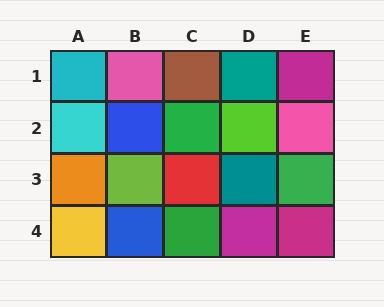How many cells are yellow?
1 cell is yellow.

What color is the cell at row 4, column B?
Blue.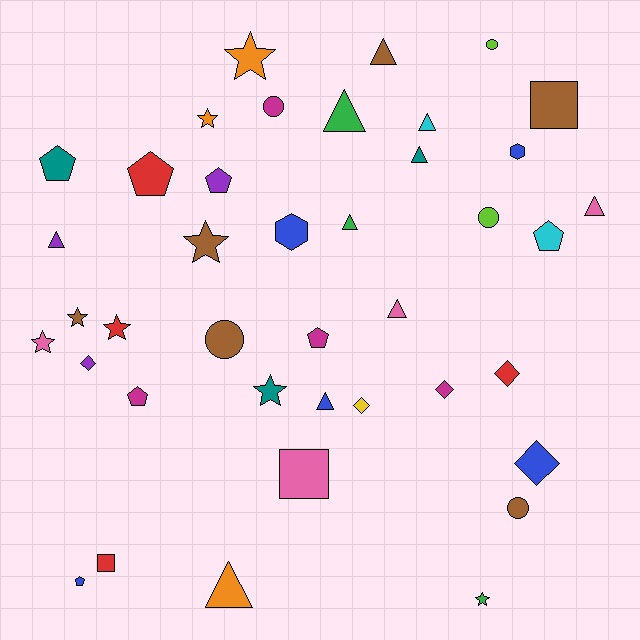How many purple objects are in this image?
There are 3 purple objects.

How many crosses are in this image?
There are no crosses.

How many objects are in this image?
There are 40 objects.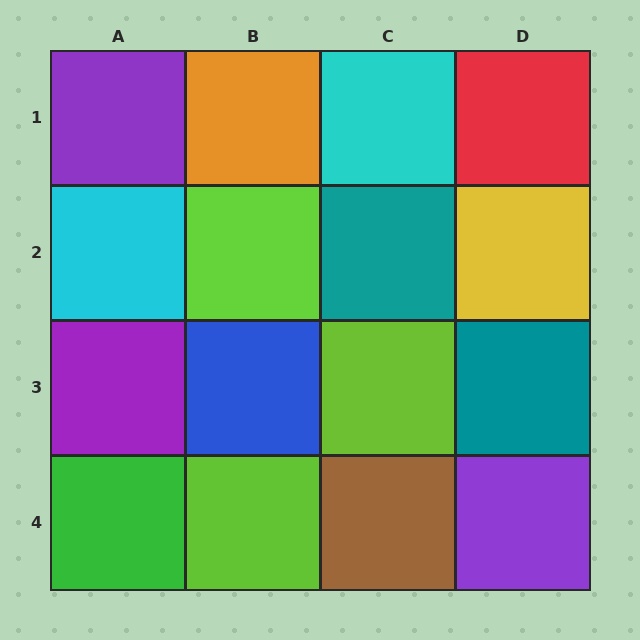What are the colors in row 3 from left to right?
Purple, blue, lime, teal.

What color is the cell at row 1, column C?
Cyan.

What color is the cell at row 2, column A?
Cyan.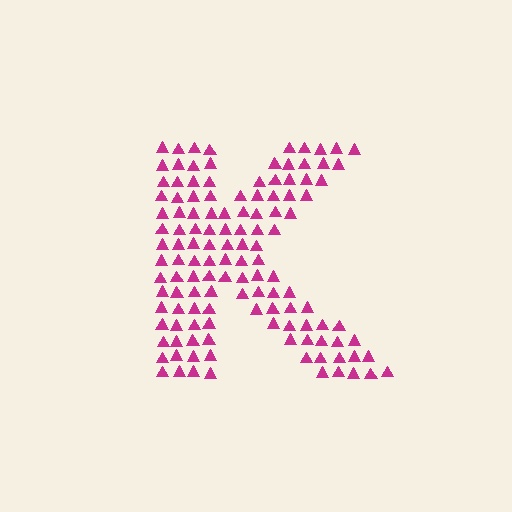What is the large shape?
The large shape is the letter K.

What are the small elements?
The small elements are triangles.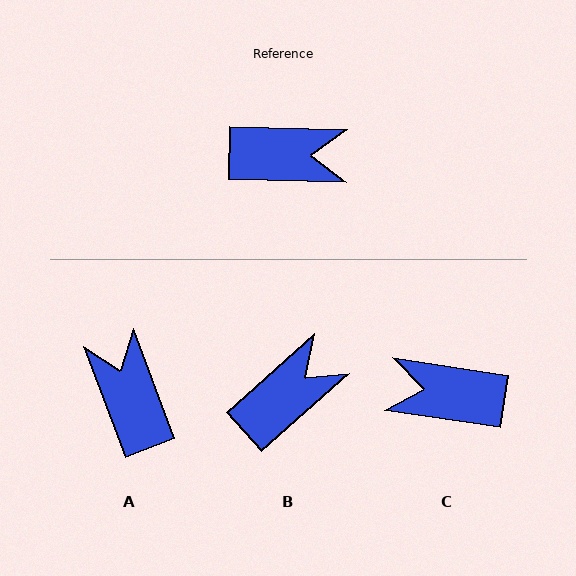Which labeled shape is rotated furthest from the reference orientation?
C, about 173 degrees away.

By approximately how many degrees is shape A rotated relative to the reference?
Approximately 112 degrees counter-clockwise.